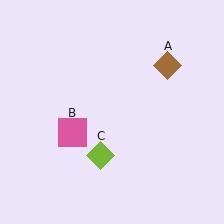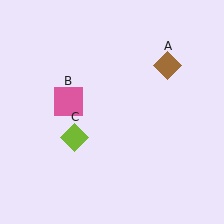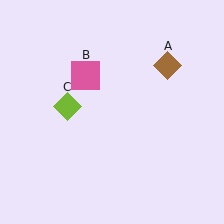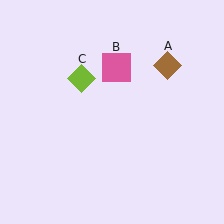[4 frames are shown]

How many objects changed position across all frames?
2 objects changed position: pink square (object B), lime diamond (object C).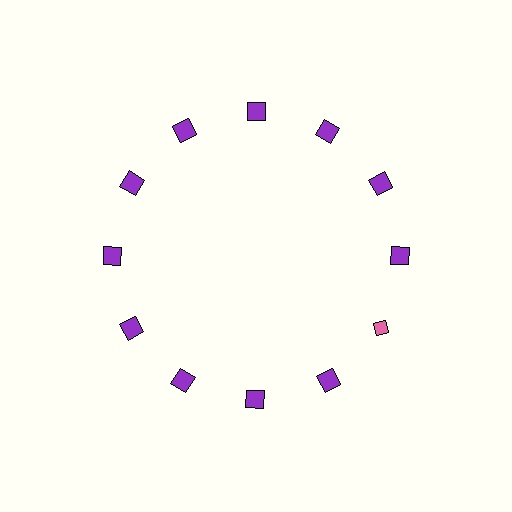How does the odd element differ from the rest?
It differs in both color (pink instead of purple) and shape (diamond instead of square).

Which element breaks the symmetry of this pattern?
The pink diamond at roughly the 4 o'clock position breaks the symmetry. All other shapes are purple squares.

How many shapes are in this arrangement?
There are 12 shapes arranged in a ring pattern.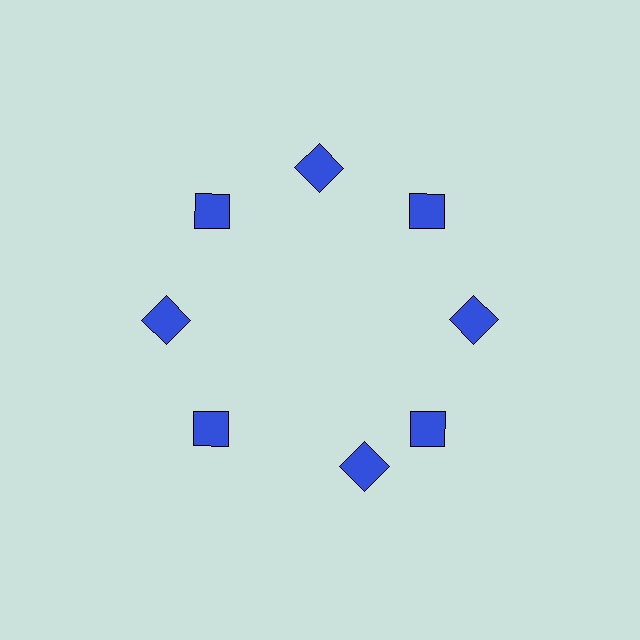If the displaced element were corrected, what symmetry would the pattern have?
It would have 8-fold rotational symmetry — the pattern would map onto itself every 45 degrees.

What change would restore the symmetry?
The symmetry would be restored by rotating it back into even spacing with its neighbors so that all 8 squares sit at equal angles and equal distance from the center.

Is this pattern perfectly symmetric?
No. The 8 blue squares are arranged in a ring, but one element near the 6 o'clock position is rotated out of alignment along the ring, breaking the 8-fold rotational symmetry.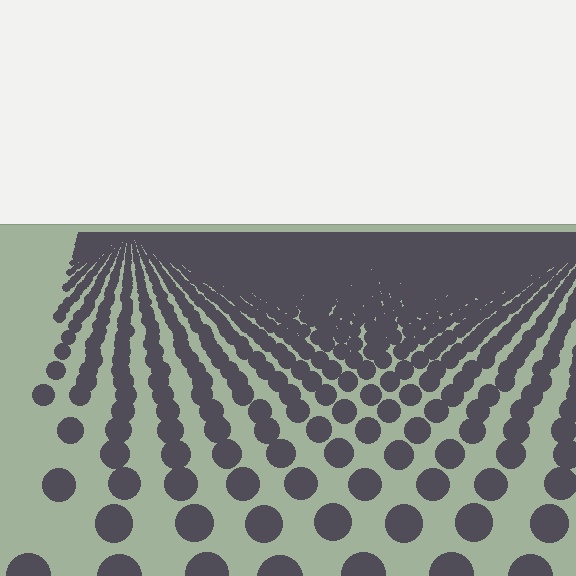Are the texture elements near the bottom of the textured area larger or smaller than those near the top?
Larger. Near the bottom, elements are closer to the viewer and appear at a bigger on-screen size.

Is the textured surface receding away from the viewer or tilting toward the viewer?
The surface is receding away from the viewer. Texture elements get smaller and denser toward the top.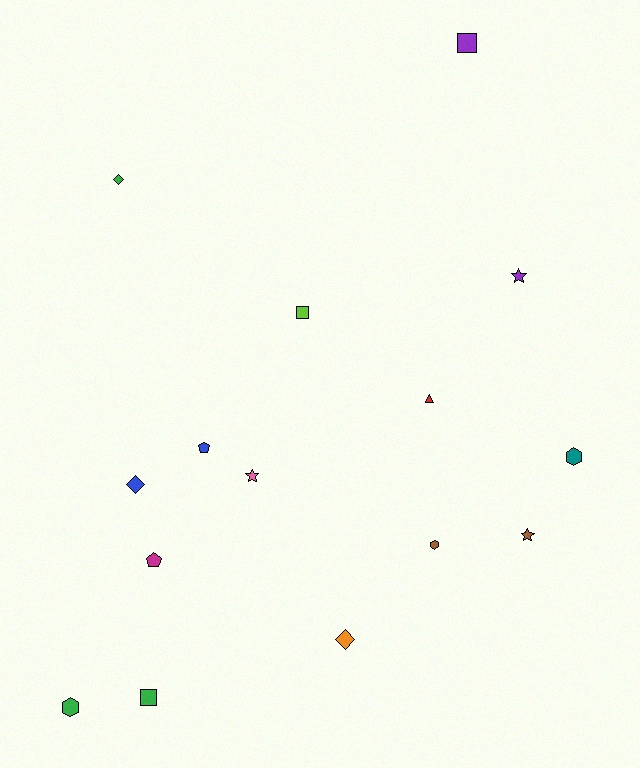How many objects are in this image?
There are 15 objects.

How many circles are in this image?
There are no circles.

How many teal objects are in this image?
There is 1 teal object.